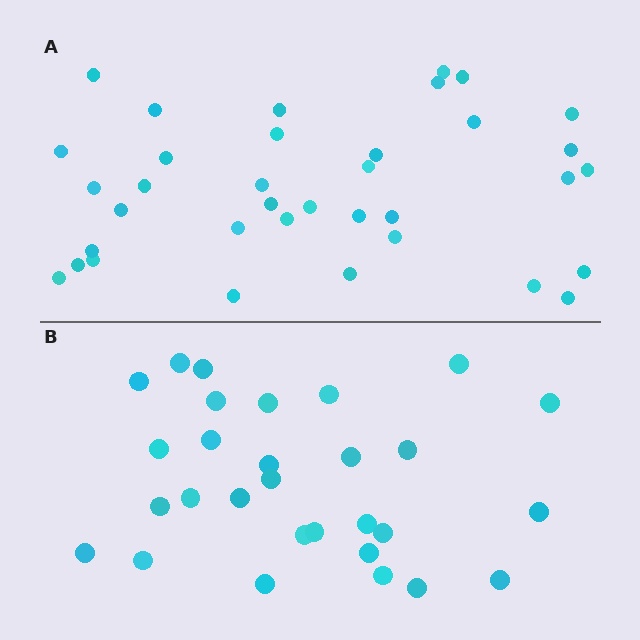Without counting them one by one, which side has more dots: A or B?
Region A (the top region) has more dots.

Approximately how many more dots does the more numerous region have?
Region A has roughly 8 or so more dots than region B.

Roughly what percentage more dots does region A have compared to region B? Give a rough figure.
About 25% more.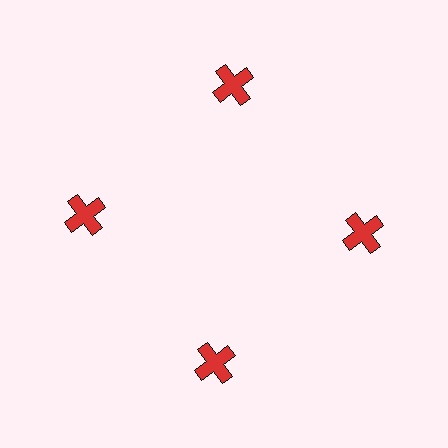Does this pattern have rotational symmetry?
Yes, this pattern has 4-fold rotational symmetry. It looks the same after rotating 90 degrees around the center.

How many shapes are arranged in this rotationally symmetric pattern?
There are 4 shapes, arranged in 4 groups of 1.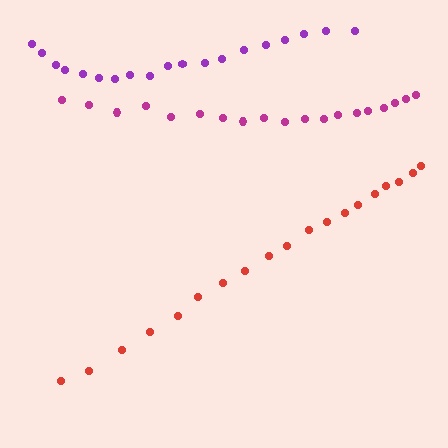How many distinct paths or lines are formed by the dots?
There are 3 distinct paths.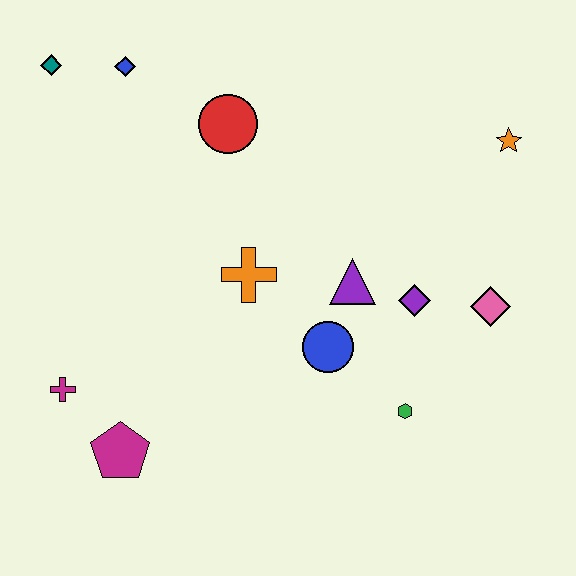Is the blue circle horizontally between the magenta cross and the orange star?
Yes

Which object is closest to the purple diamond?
The purple triangle is closest to the purple diamond.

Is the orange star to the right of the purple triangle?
Yes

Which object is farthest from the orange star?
The magenta cross is farthest from the orange star.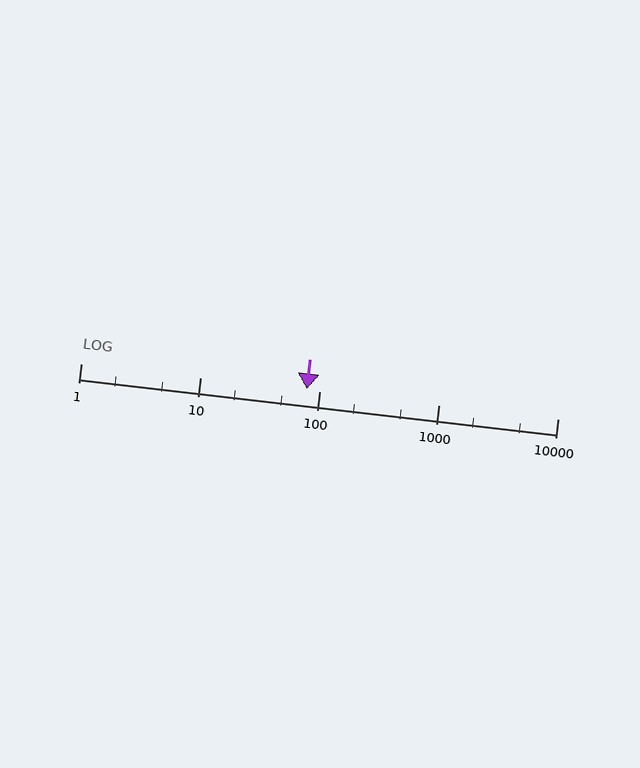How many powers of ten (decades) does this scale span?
The scale spans 4 decades, from 1 to 10000.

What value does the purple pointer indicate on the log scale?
The pointer indicates approximately 78.